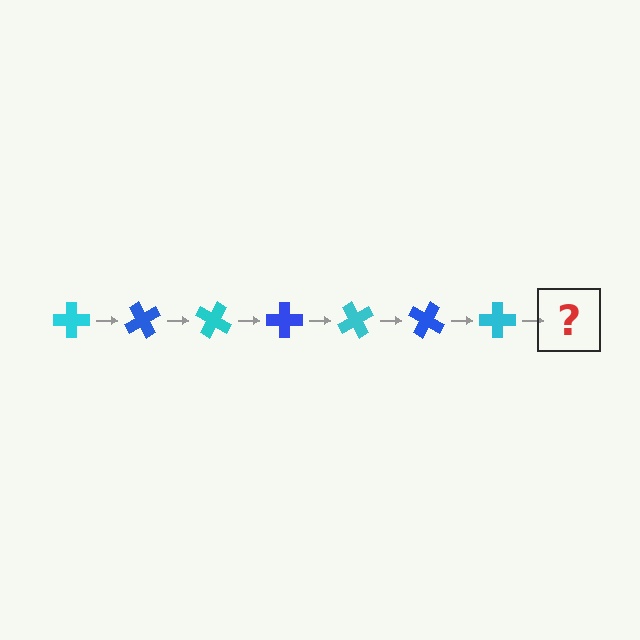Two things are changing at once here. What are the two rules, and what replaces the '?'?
The two rules are that it rotates 60 degrees each step and the color cycles through cyan and blue. The '?' should be a blue cross, rotated 420 degrees from the start.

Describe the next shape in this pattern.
It should be a blue cross, rotated 420 degrees from the start.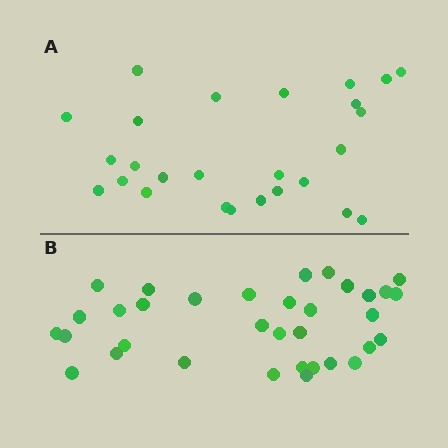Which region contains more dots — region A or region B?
Region B (the bottom region) has more dots.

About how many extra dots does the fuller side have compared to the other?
Region B has roughly 8 or so more dots than region A.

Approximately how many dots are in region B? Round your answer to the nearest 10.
About 30 dots. (The exact count is 34, which rounds to 30.)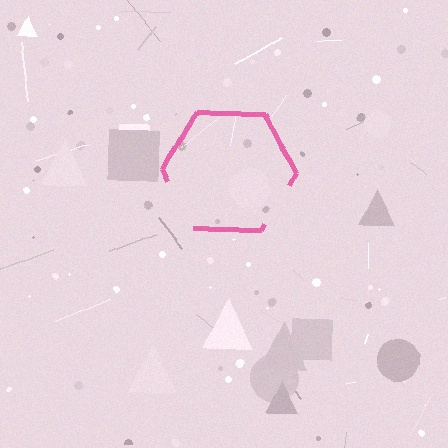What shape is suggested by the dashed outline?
The dashed outline suggests a hexagon.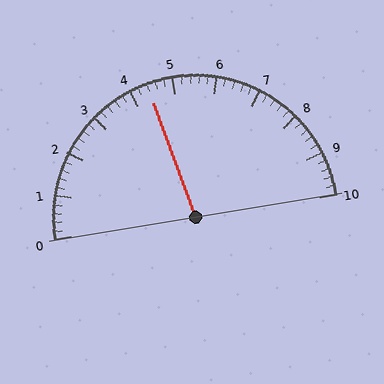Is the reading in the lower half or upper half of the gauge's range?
The reading is in the lower half of the range (0 to 10).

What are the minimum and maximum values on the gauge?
The gauge ranges from 0 to 10.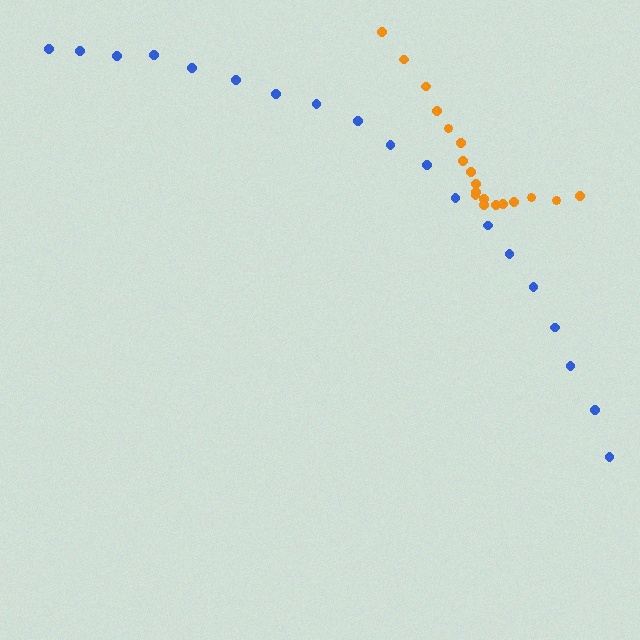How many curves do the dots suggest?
There are 2 distinct paths.